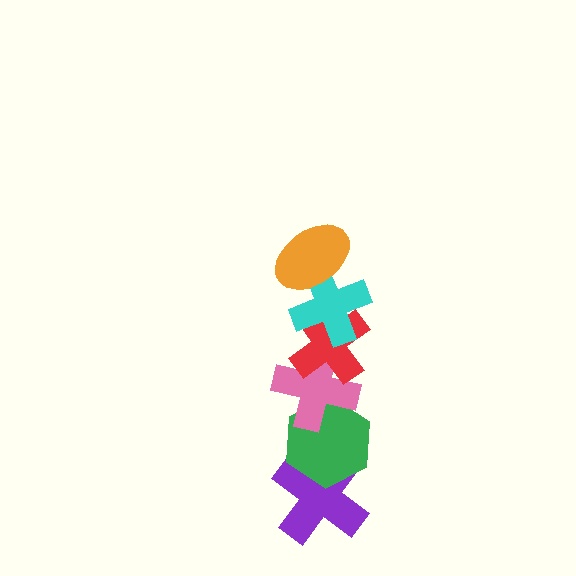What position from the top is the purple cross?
The purple cross is 6th from the top.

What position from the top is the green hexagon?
The green hexagon is 5th from the top.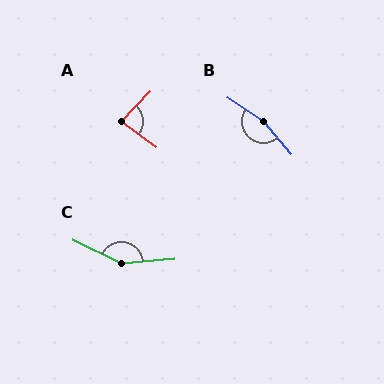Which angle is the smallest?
A, at approximately 82 degrees.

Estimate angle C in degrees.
Approximately 150 degrees.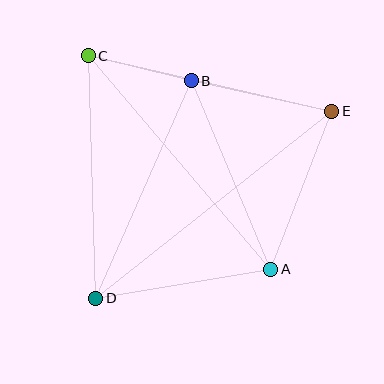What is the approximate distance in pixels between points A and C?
The distance between A and C is approximately 281 pixels.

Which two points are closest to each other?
Points B and C are closest to each other.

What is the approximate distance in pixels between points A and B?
The distance between A and B is approximately 205 pixels.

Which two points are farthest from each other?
Points D and E are farthest from each other.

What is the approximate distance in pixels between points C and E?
The distance between C and E is approximately 249 pixels.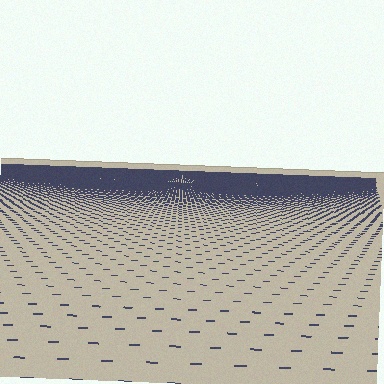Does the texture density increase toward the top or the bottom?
Density increases toward the top.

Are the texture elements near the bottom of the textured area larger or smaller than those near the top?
Larger. Near the bottom, elements are closer to the viewer and appear at a bigger on-screen size.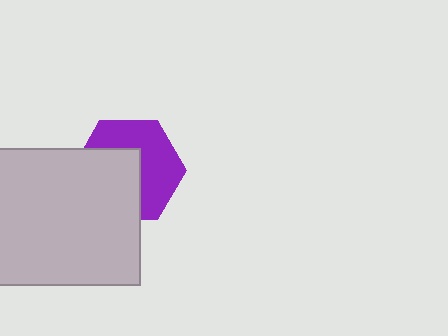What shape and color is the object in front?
The object in front is a light gray rectangle.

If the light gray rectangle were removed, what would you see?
You would see the complete purple hexagon.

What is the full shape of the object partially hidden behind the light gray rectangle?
The partially hidden object is a purple hexagon.